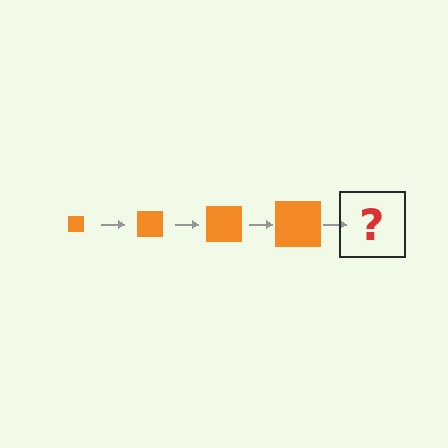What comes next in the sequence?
The next element should be an orange square, larger than the previous one.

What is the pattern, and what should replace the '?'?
The pattern is that the square gets progressively larger each step. The '?' should be an orange square, larger than the previous one.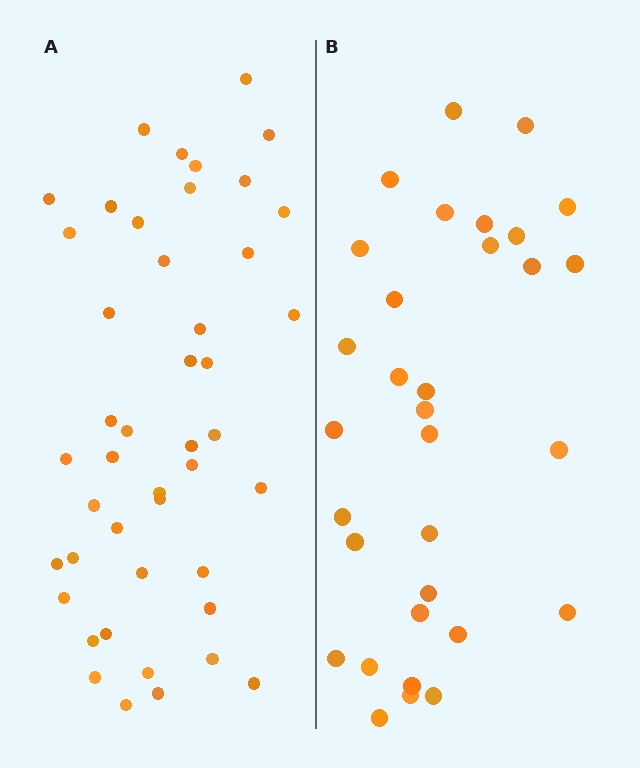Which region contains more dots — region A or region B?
Region A (the left region) has more dots.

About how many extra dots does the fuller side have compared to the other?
Region A has approximately 15 more dots than region B.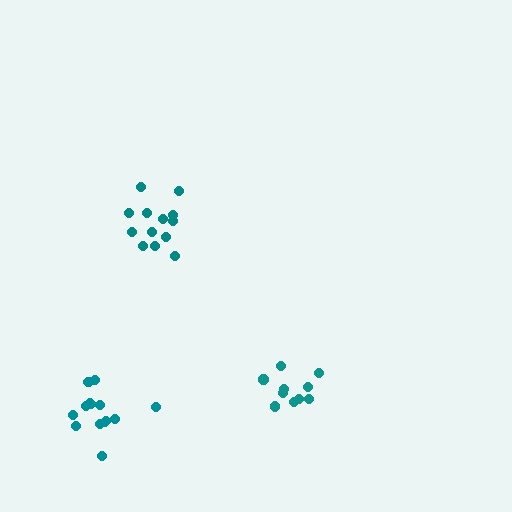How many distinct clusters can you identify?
There are 3 distinct clusters.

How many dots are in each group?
Group 1: 13 dots, Group 2: 10 dots, Group 3: 14 dots (37 total).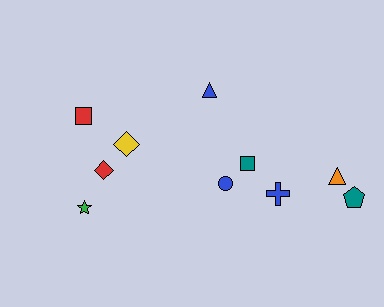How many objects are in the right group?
There are 6 objects.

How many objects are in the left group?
There are 4 objects.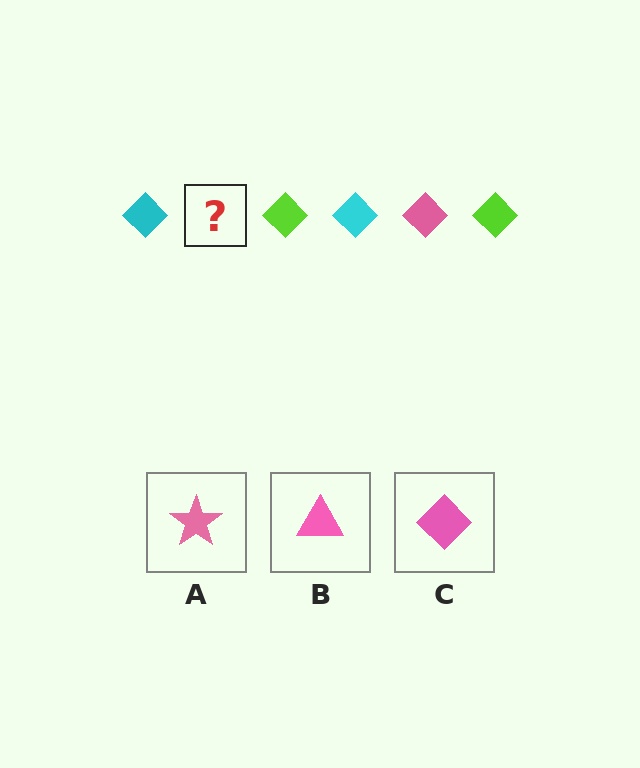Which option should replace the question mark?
Option C.